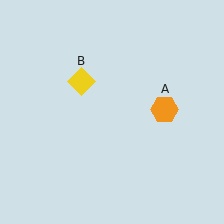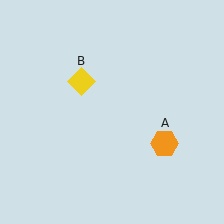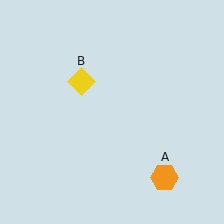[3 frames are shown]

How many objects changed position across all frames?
1 object changed position: orange hexagon (object A).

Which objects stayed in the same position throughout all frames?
Yellow diamond (object B) remained stationary.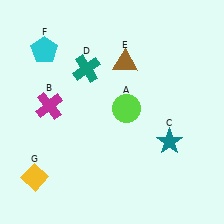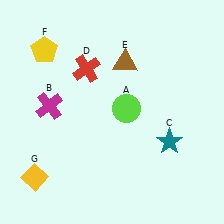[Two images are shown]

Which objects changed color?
D changed from teal to red. F changed from cyan to yellow.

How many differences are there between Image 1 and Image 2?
There are 2 differences between the two images.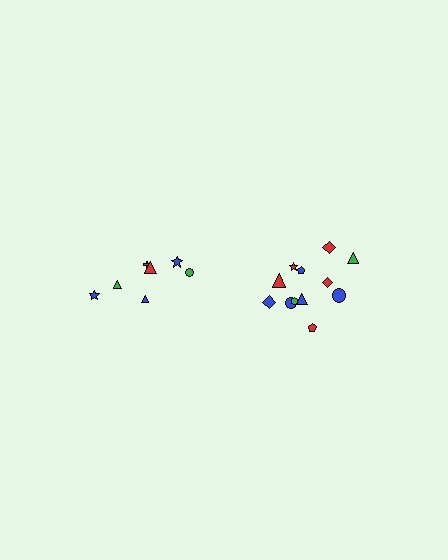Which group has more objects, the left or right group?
The right group.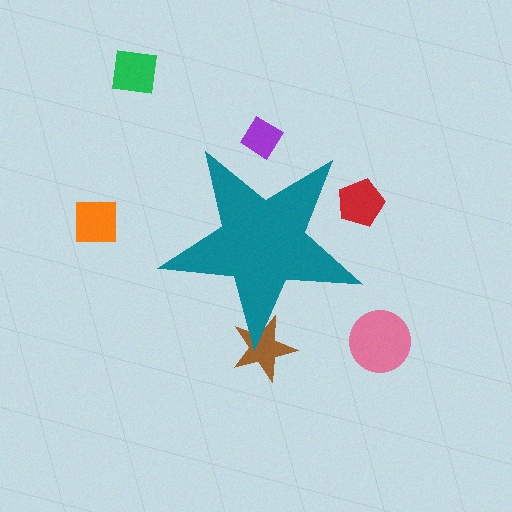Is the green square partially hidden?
No, the green square is fully visible.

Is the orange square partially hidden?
No, the orange square is fully visible.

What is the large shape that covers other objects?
A teal star.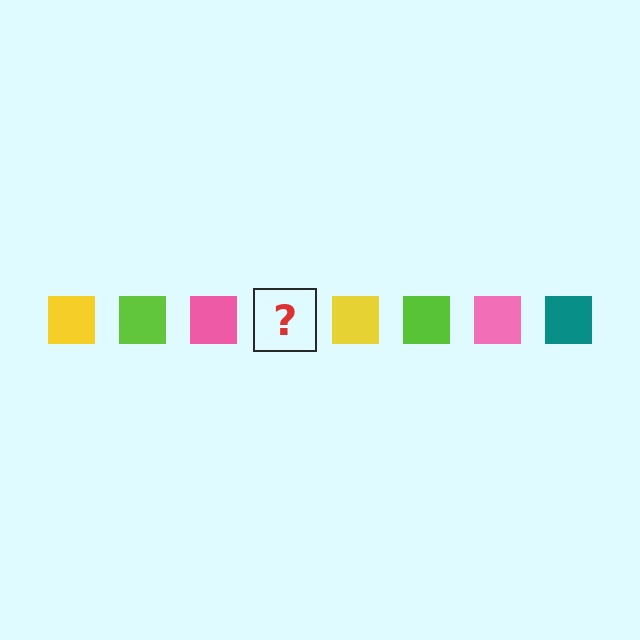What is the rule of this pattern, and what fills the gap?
The rule is that the pattern cycles through yellow, lime, pink, teal squares. The gap should be filled with a teal square.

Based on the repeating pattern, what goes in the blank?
The blank should be a teal square.